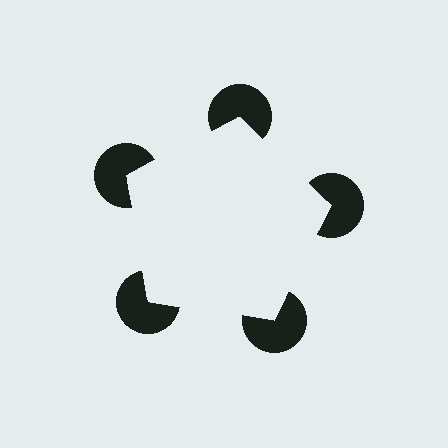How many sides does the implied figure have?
5 sides.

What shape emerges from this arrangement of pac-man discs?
An illusory pentagon — its edges are inferred from the aligned wedge cuts in the pac-man discs, not physically drawn.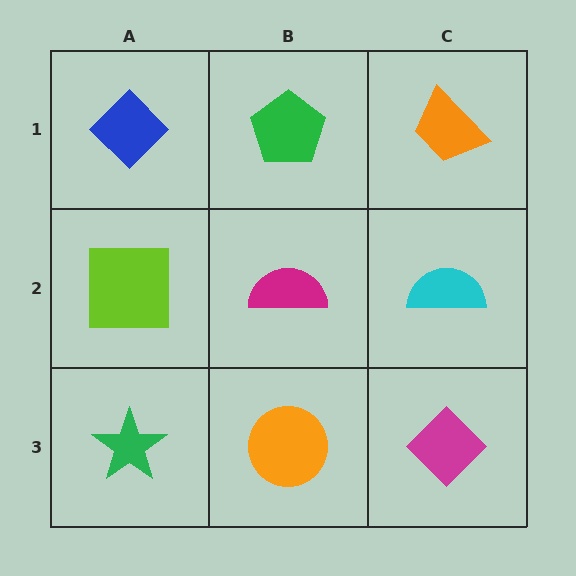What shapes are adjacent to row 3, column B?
A magenta semicircle (row 2, column B), a green star (row 3, column A), a magenta diamond (row 3, column C).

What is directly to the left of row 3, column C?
An orange circle.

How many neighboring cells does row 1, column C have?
2.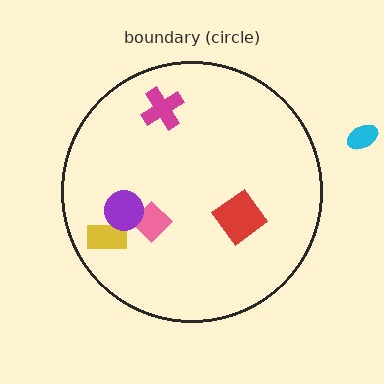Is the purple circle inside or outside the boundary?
Inside.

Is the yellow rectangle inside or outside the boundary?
Inside.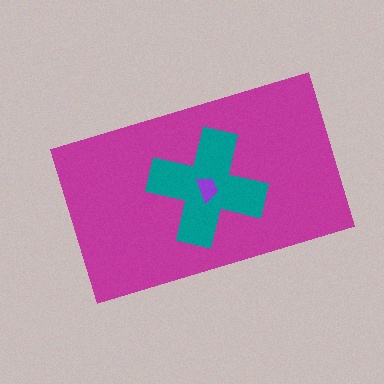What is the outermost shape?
The magenta rectangle.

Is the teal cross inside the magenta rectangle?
Yes.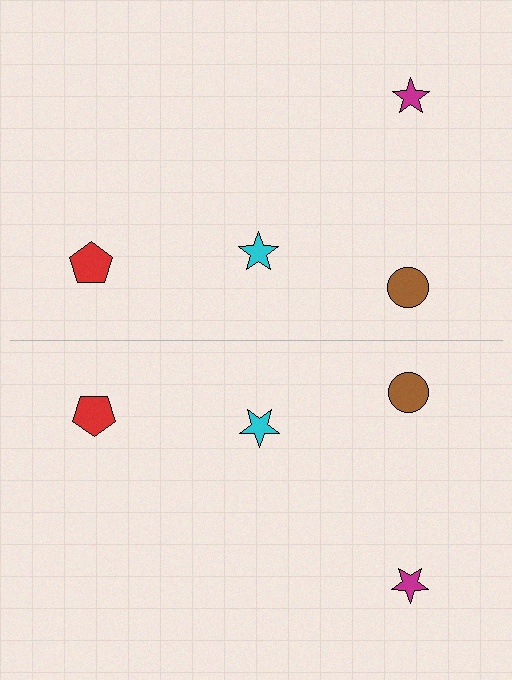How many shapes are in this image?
There are 8 shapes in this image.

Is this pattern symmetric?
Yes, this pattern has bilateral (reflection) symmetry.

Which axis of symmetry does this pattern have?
The pattern has a horizontal axis of symmetry running through the center of the image.